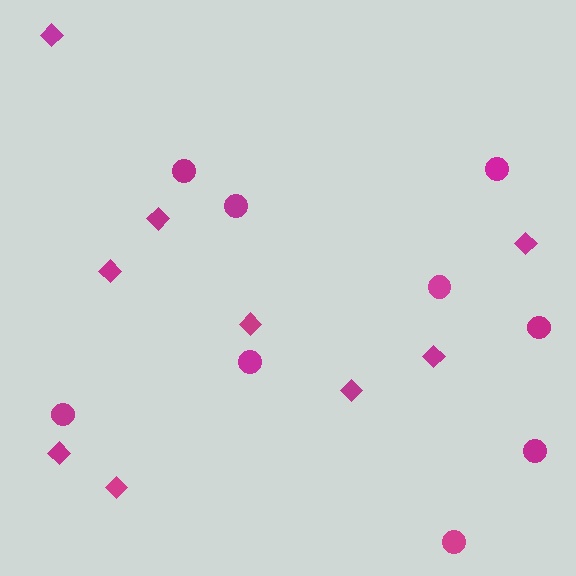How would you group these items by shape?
There are 2 groups: one group of circles (9) and one group of diamonds (9).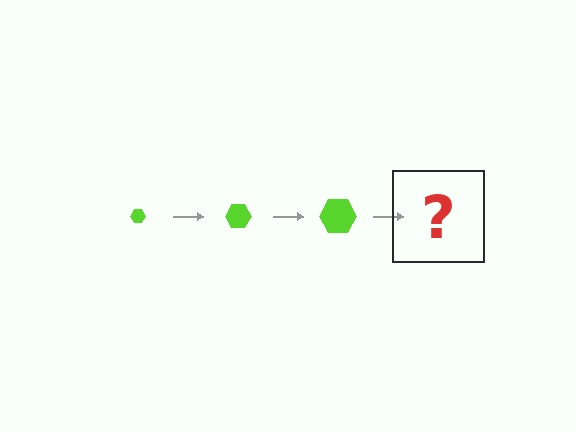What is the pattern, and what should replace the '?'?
The pattern is that the hexagon gets progressively larger each step. The '?' should be a lime hexagon, larger than the previous one.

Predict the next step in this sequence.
The next step is a lime hexagon, larger than the previous one.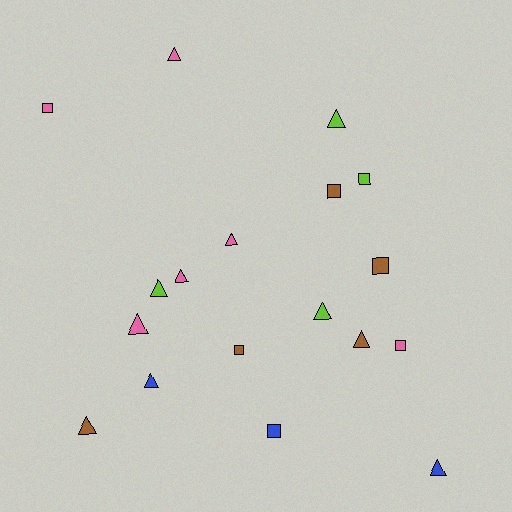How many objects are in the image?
There are 18 objects.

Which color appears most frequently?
Pink, with 6 objects.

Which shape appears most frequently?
Triangle, with 11 objects.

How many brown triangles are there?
There are 2 brown triangles.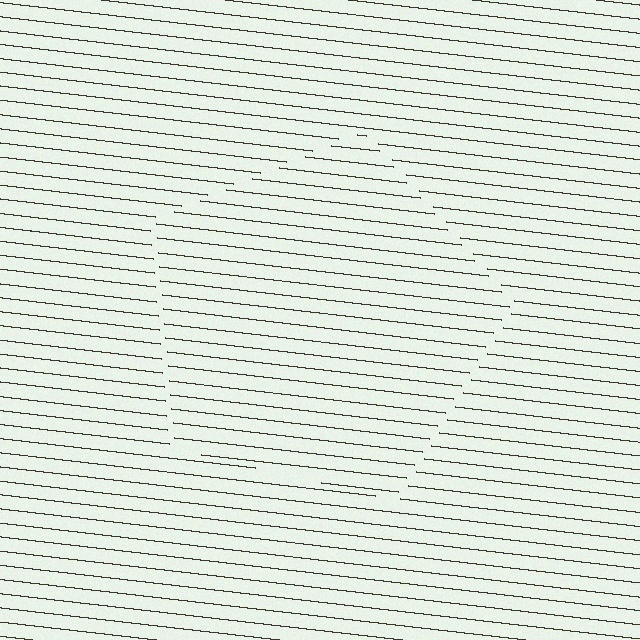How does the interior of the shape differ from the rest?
The interior of the shape contains the same grating, shifted by half a period — the contour is defined by the phase discontinuity where line-ends from the inner and outer gratings abut.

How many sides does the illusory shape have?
5 sides — the line-ends trace a pentagon.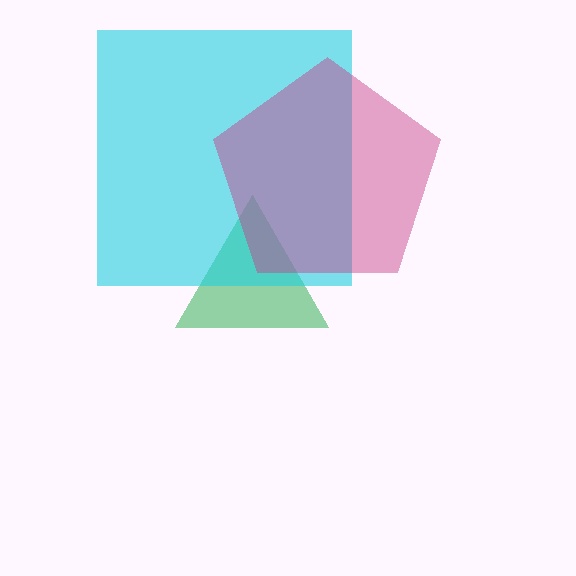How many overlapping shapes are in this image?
There are 3 overlapping shapes in the image.